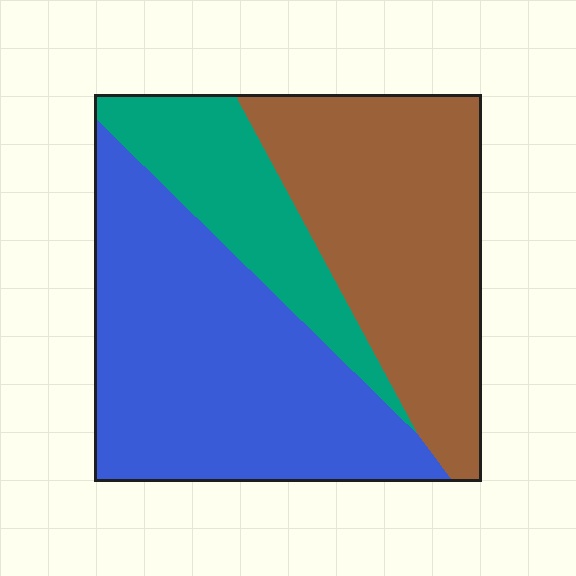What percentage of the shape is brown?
Brown takes up about three eighths (3/8) of the shape.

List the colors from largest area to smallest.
From largest to smallest: blue, brown, teal.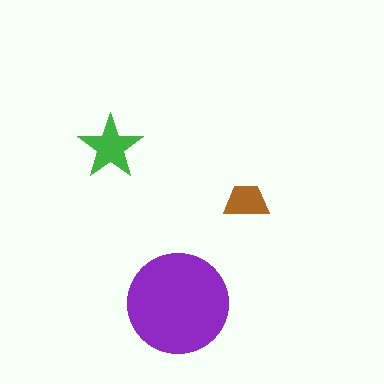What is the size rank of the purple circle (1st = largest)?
1st.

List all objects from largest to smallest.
The purple circle, the green star, the brown trapezoid.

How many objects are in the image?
There are 3 objects in the image.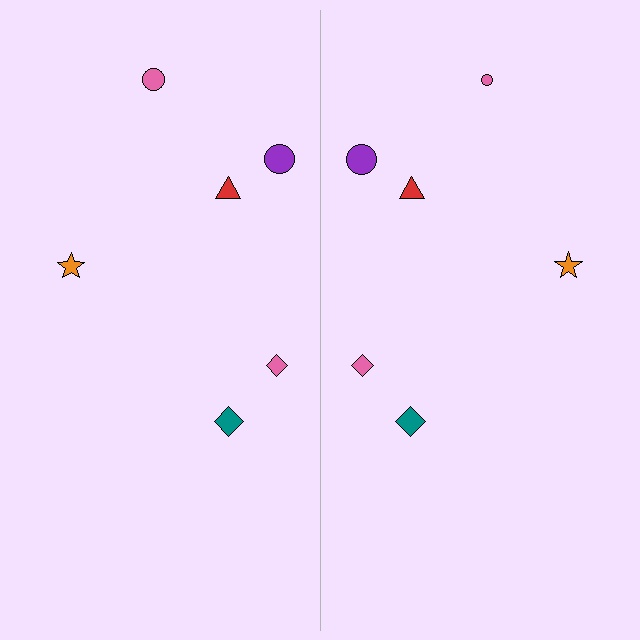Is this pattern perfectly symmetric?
No, the pattern is not perfectly symmetric. The pink circle on the right side has a different size than its mirror counterpart.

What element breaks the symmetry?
The pink circle on the right side has a different size than its mirror counterpart.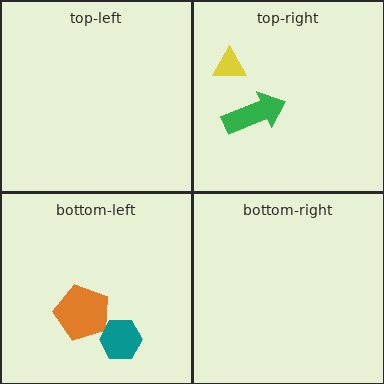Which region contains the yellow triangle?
The top-right region.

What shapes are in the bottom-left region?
The orange pentagon, the teal hexagon.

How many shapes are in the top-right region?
2.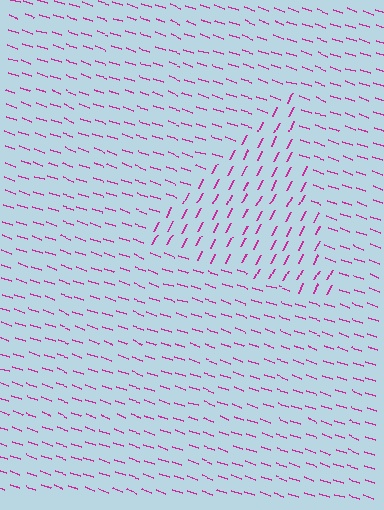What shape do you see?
I see a triangle.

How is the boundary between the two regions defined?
The boundary is defined purely by a change in line orientation (approximately 82 degrees difference). All lines are the same color and thickness.